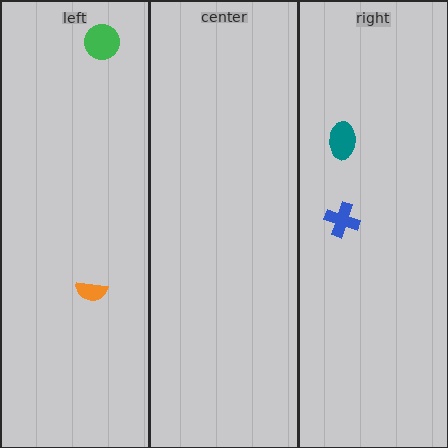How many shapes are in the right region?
2.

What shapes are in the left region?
The orange semicircle, the green circle.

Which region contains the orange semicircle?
The left region.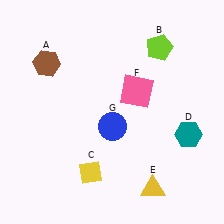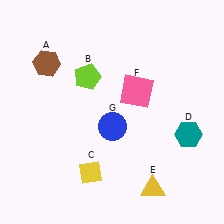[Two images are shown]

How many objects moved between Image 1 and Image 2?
1 object moved between the two images.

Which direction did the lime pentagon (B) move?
The lime pentagon (B) moved left.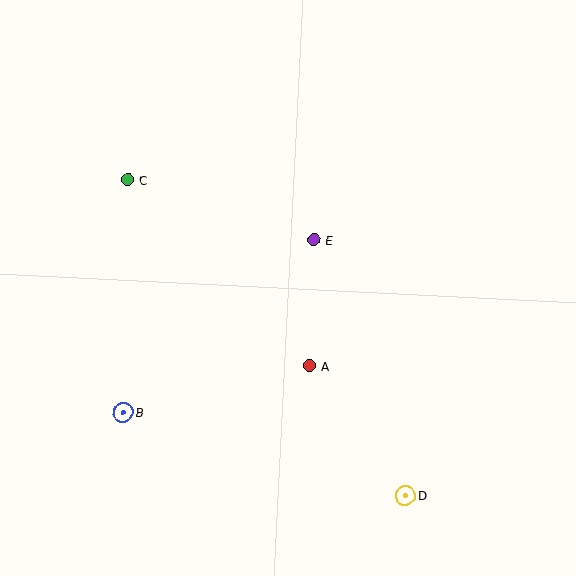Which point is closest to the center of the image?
Point E at (314, 240) is closest to the center.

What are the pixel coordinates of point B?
Point B is at (123, 412).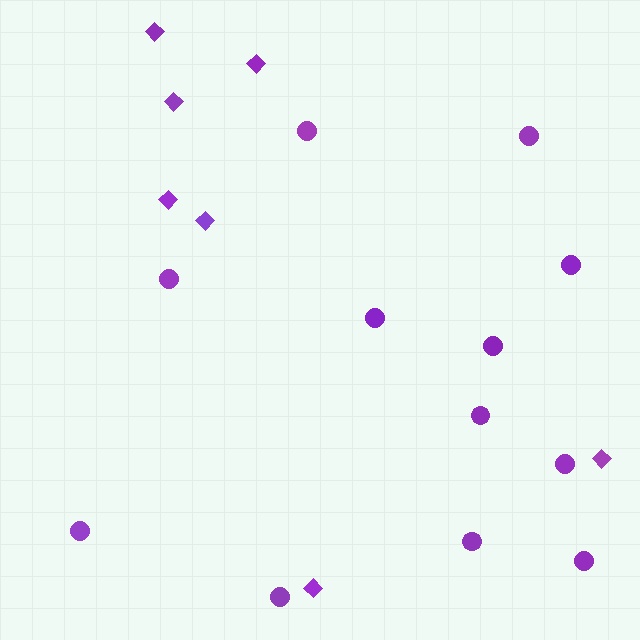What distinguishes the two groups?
There are 2 groups: one group of circles (12) and one group of diamonds (7).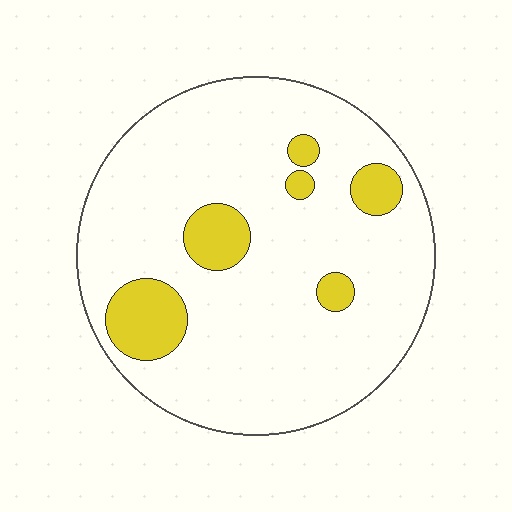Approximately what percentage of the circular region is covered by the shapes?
Approximately 15%.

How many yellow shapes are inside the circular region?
6.